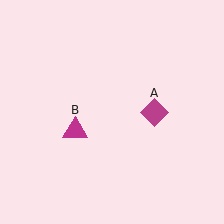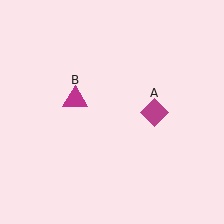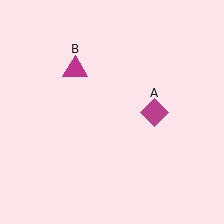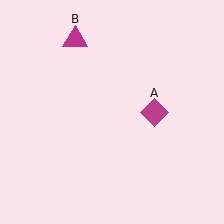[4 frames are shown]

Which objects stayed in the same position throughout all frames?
Magenta diamond (object A) remained stationary.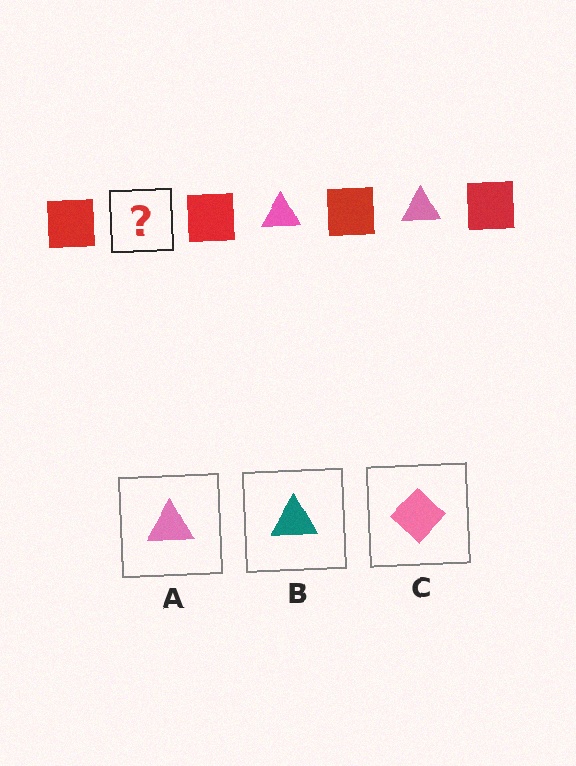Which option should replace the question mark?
Option A.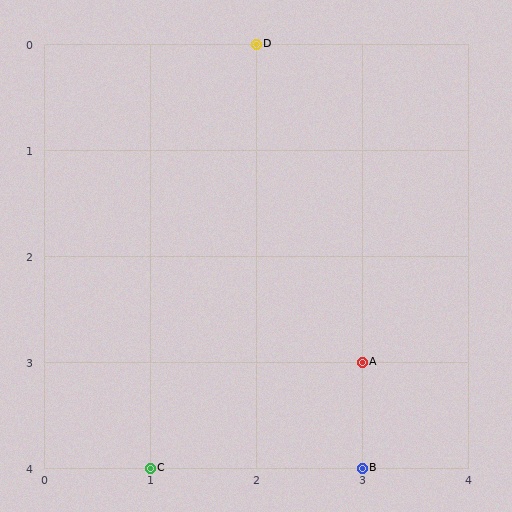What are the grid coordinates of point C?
Point C is at grid coordinates (1, 4).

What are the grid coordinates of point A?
Point A is at grid coordinates (3, 3).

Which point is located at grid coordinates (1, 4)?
Point C is at (1, 4).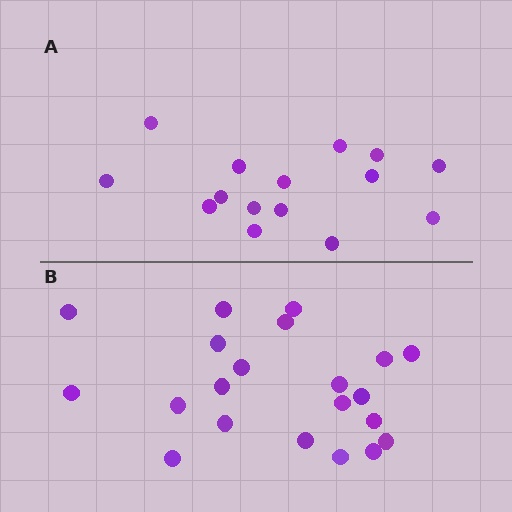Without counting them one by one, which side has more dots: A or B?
Region B (the bottom region) has more dots.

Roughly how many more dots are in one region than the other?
Region B has about 6 more dots than region A.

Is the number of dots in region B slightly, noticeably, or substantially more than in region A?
Region B has noticeably more, but not dramatically so. The ratio is roughly 1.4 to 1.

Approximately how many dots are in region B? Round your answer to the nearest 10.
About 20 dots. (The exact count is 21, which rounds to 20.)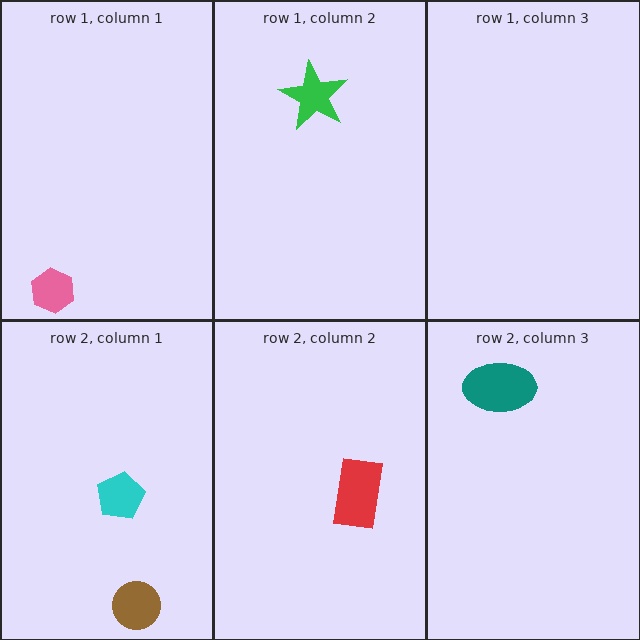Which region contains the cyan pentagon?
The row 2, column 1 region.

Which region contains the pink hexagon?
The row 1, column 1 region.